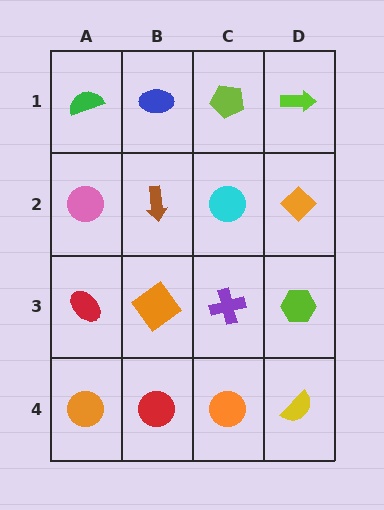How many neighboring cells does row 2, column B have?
4.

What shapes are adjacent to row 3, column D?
An orange diamond (row 2, column D), a yellow semicircle (row 4, column D), a purple cross (row 3, column C).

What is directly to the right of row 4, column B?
An orange circle.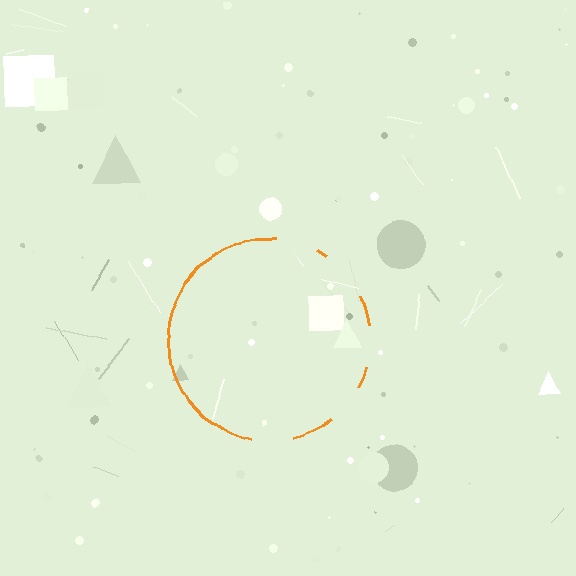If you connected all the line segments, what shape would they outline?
They would outline a circle.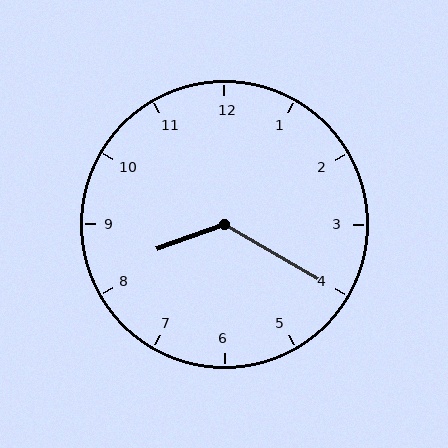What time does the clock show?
8:20.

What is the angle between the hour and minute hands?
Approximately 130 degrees.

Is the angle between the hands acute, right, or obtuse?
It is obtuse.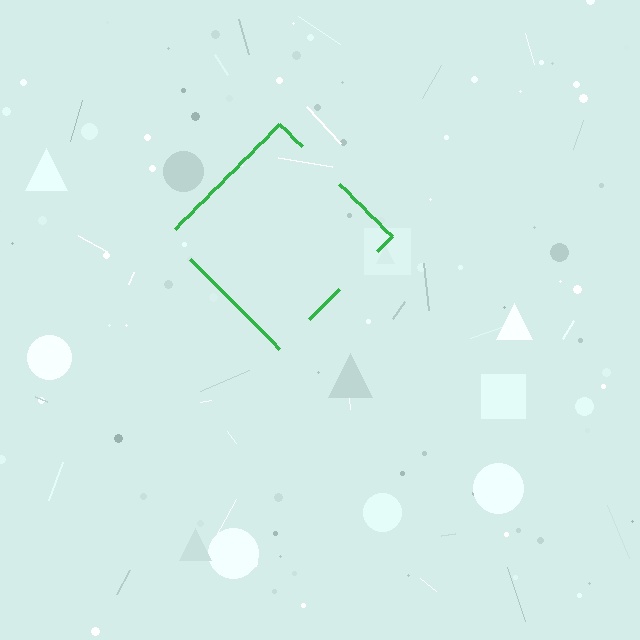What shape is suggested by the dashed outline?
The dashed outline suggests a diamond.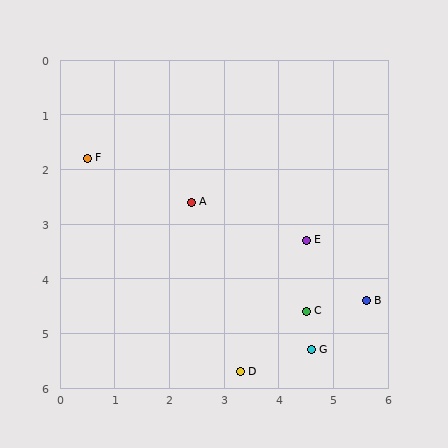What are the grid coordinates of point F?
Point F is at approximately (0.5, 1.8).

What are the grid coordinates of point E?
Point E is at approximately (4.5, 3.3).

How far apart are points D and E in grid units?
Points D and E are about 2.7 grid units apart.